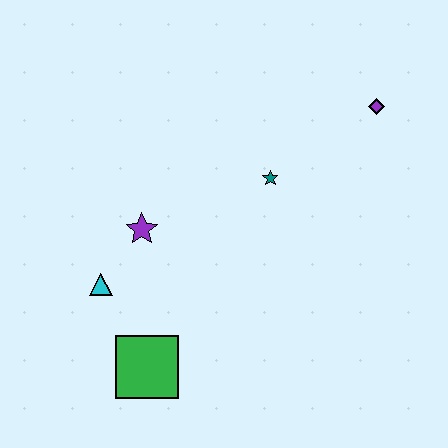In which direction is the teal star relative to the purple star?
The teal star is to the right of the purple star.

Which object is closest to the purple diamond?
The teal star is closest to the purple diamond.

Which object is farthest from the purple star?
The purple diamond is farthest from the purple star.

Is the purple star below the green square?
No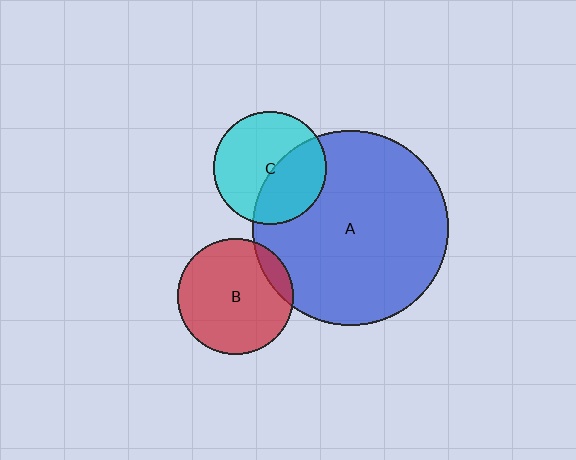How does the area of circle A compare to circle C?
Approximately 3.0 times.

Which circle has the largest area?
Circle A (blue).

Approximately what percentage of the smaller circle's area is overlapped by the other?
Approximately 40%.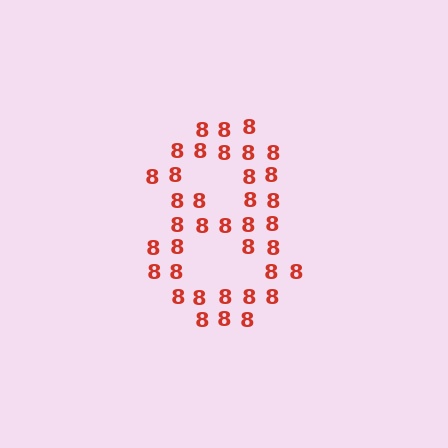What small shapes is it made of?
It is made of small digit 8's.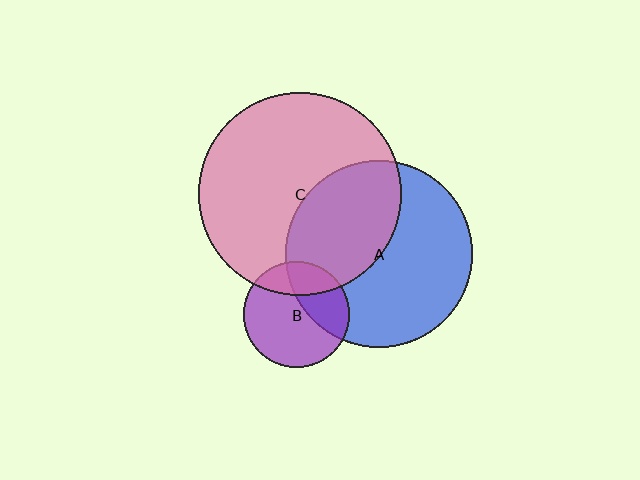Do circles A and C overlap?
Yes.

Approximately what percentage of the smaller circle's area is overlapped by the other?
Approximately 40%.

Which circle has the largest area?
Circle C (pink).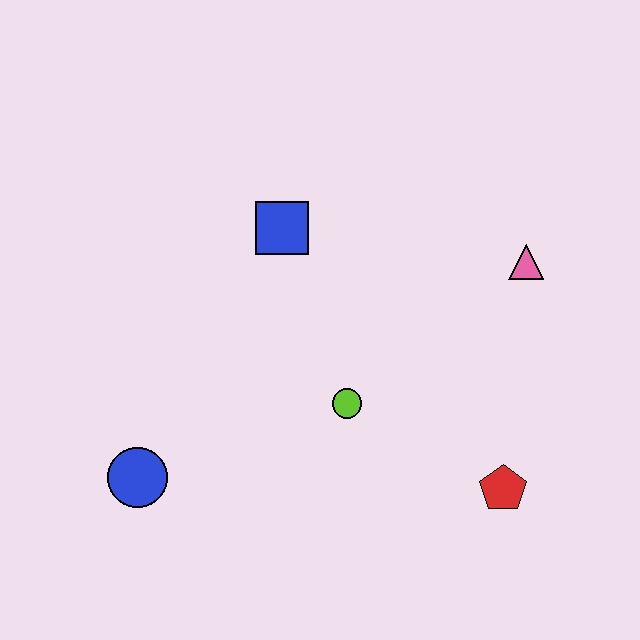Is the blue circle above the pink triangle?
No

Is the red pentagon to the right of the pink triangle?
No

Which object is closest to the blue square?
The lime circle is closest to the blue square.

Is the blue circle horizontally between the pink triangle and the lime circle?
No